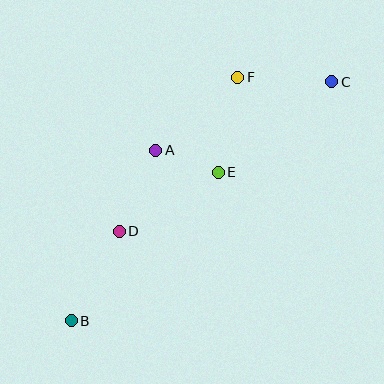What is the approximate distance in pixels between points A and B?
The distance between A and B is approximately 190 pixels.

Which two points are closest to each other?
Points A and E are closest to each other.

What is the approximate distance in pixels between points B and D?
The distance between B and D is approximately 102 pixels.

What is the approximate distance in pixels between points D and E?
The distance between D and E is approximately 115 pixels.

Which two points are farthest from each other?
Points B and C are farthest from each other.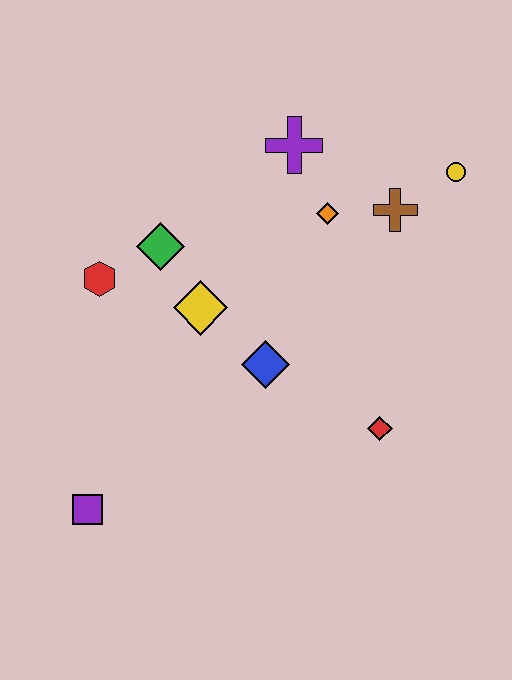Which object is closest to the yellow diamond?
The green diamond is closest to the yellow diamond.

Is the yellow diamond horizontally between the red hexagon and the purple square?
No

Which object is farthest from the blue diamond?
The yellow circle is farthest from the blue diamond.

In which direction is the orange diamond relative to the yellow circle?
The orange diamond is to the left of the yellow circle.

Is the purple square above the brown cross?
No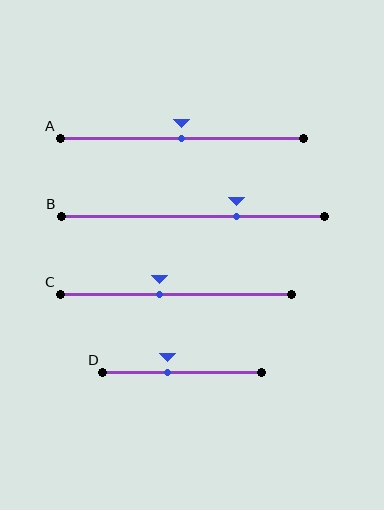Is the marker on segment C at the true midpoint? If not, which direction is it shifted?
No, the marker on segment C is shifted to the left by about 7% of the segment length.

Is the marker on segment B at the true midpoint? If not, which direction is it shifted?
No, the marker on segment B is shifted to the right by about 17% of the segment length.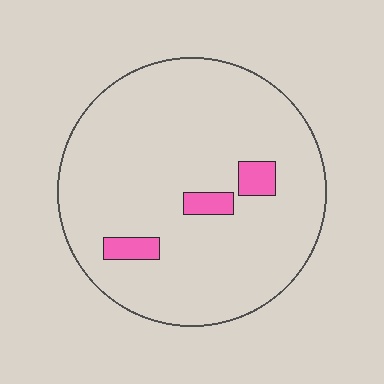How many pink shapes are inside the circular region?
3.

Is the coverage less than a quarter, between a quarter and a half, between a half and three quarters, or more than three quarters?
Less than a quarter.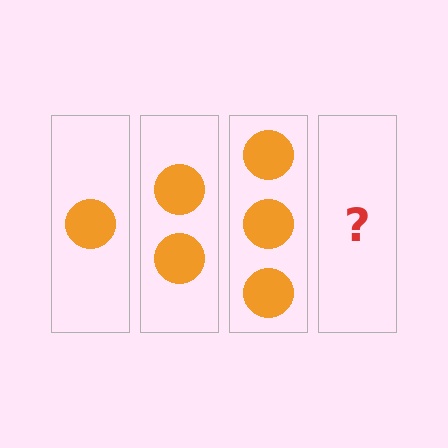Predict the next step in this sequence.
The next step is 4 circles.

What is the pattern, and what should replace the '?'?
The pattern is that each step adds one more circle. The '?' should be 4 circles.